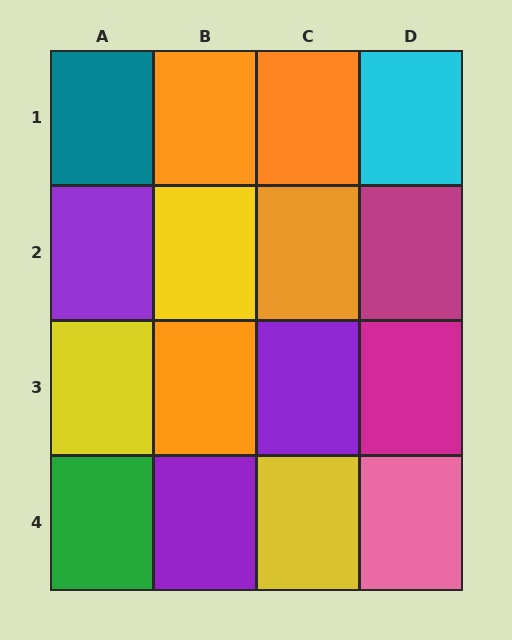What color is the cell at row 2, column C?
Orange.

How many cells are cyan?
1 cell is cyan.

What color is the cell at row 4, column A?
Green.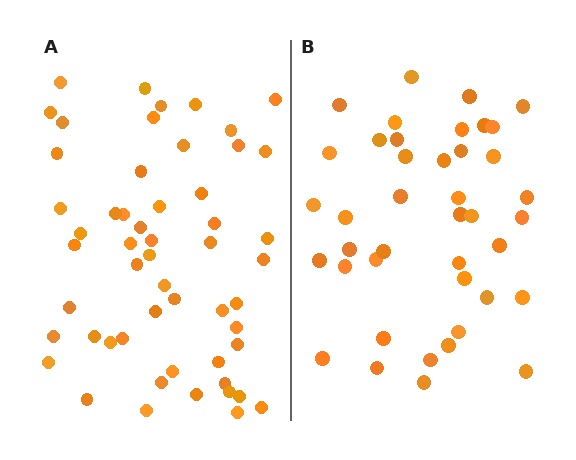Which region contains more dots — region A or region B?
Region A (the left region) has more dots.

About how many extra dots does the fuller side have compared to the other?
Region A has approximately 15 more dots than region B.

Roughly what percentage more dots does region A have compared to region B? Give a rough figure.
About 30% more.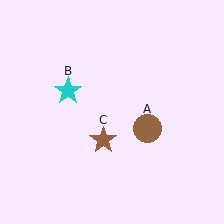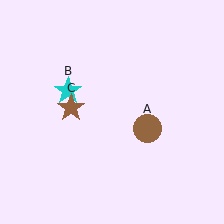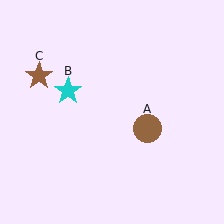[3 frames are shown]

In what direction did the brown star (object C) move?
The brown star (object C) moved up and to the left.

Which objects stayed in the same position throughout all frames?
Brown circle (object A) and cyan star (object B) remained stationary.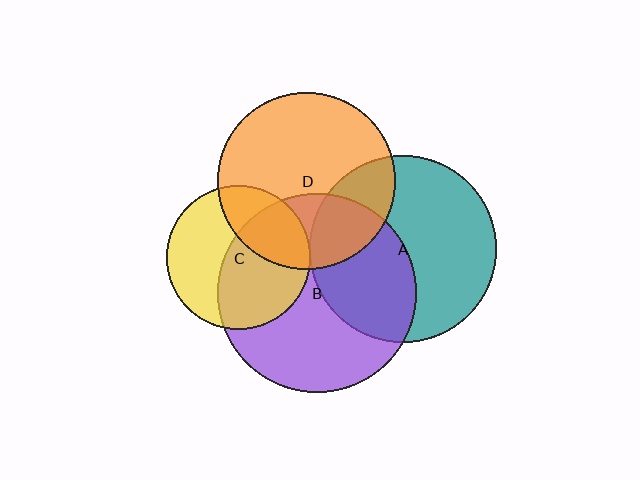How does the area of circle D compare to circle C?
Approximately 1.5 times.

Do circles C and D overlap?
Yes.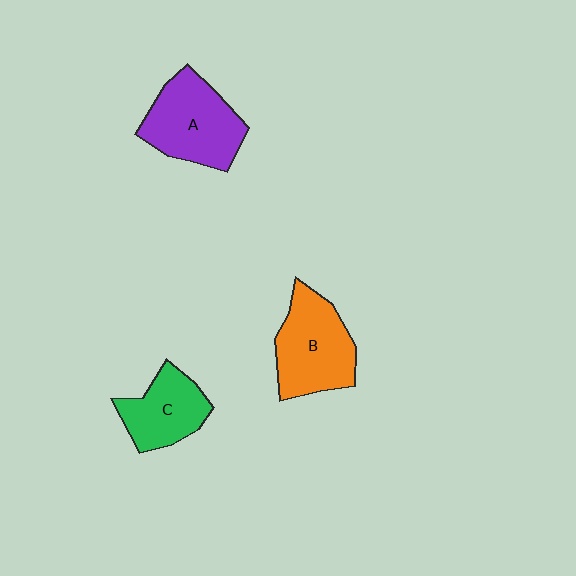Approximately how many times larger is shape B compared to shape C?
Approximately 1.3 times.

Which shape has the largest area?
Shape A (purple).